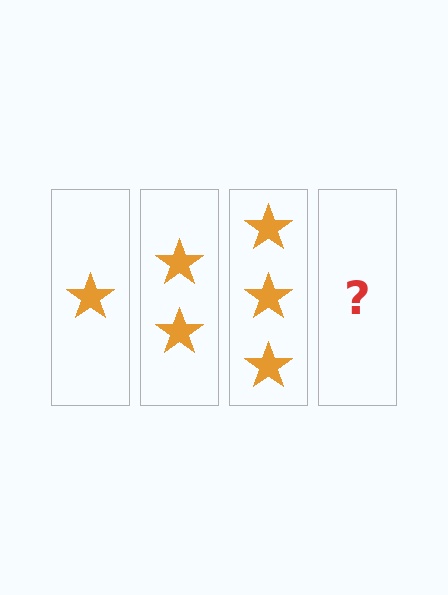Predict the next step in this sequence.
The next step is 4 stars.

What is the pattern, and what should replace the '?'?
The pattern is that each step adds one more star. The '?' should be 4 stars.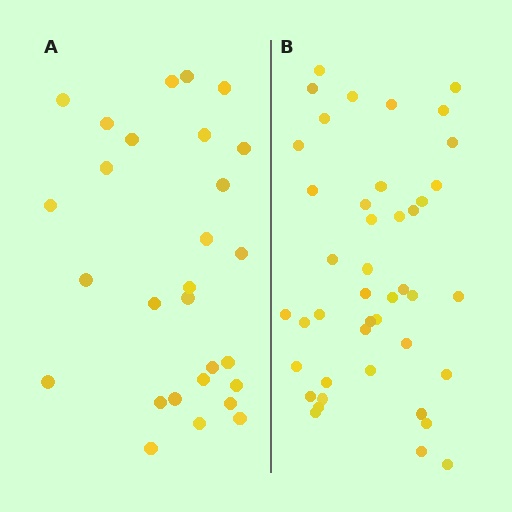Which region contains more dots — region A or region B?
Region B (the right region) has more dots.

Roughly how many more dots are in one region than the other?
Region B has approximately 15 more dots than region A.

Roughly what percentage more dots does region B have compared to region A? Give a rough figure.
About 55% more.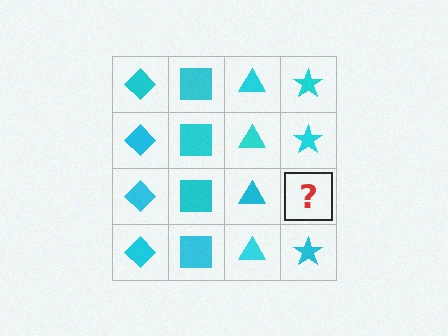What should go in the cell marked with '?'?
The missing cell should contain a cyan star.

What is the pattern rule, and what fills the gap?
The rule is that each column has a consistent shape. The gap should be filled with a cyan star.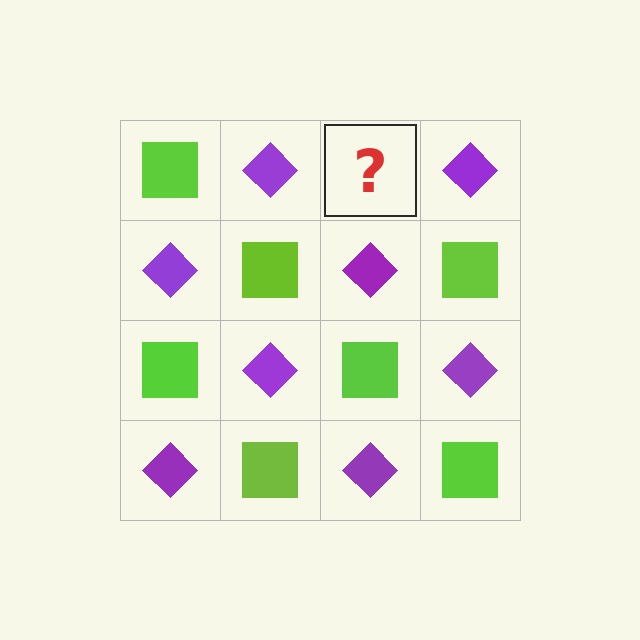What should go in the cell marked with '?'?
The missing cell should contain a lime square.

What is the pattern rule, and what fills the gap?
The rule is that it alternates lime square and purple diamond in a checkerboard pattern. The gap should be filled with a lime square.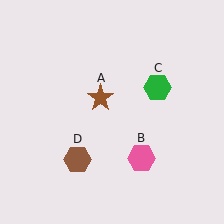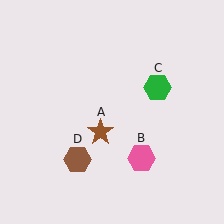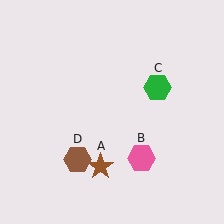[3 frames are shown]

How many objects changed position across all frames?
1 object changed position: brown star (object A).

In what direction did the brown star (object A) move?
The brown star (object A) moved down.